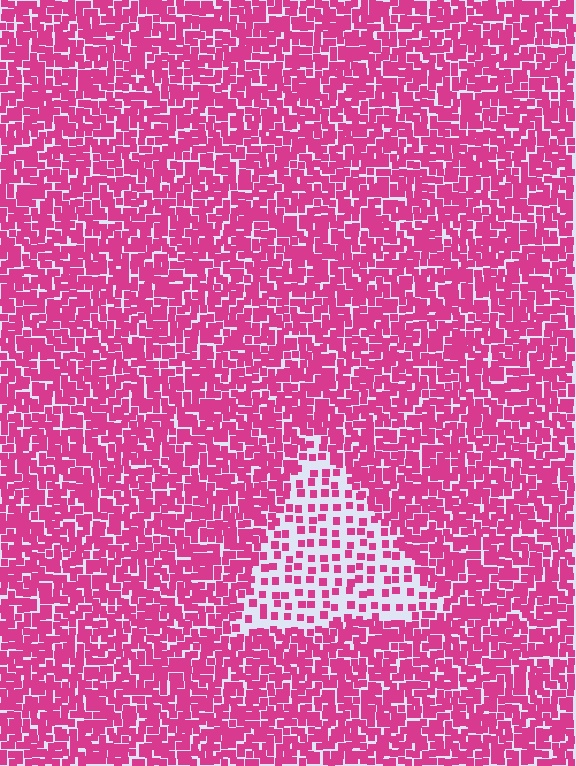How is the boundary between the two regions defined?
The boundary is defined by a change in element density (approximately 2.6x ratio). All elements are the same color, size, and shape.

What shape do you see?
I see a triangle.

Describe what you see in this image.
The image contains small magenta elements arranged at two different densities. A triangle-shaped region is visible where the elements are less densely packed than the surrounding area.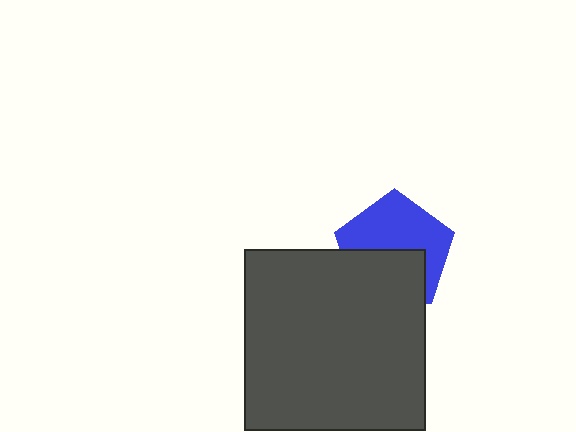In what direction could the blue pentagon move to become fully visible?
The blue pentagon could move up. That would shift it out from behind the dark gray square entirely.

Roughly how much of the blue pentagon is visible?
About half of it is visible (roughly 57%).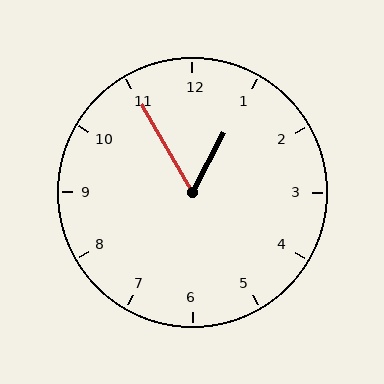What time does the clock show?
12:55.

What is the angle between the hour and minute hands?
Approximately 58 degrees.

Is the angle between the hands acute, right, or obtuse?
It is acute.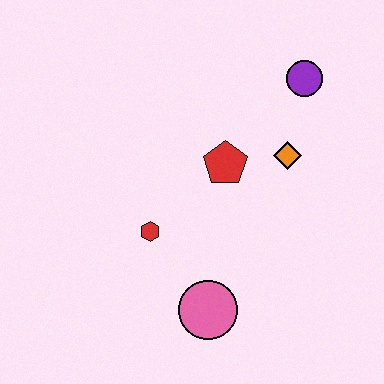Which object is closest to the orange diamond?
The red pentagon is closest to the orange diamond.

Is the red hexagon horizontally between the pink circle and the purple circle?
No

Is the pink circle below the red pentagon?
Yes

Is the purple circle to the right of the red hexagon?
Yes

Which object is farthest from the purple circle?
The pink circle is farthest from the purple circle.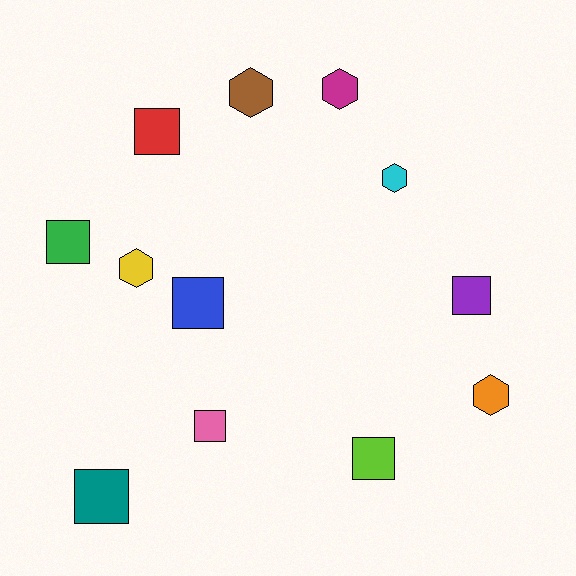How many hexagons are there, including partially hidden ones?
There are 5 hexagons.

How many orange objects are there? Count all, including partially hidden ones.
There is 1 orange object.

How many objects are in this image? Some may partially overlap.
There are 12 objects.